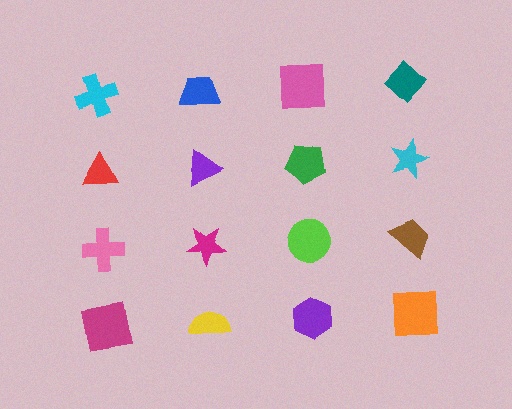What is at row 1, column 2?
A blue trapezoid.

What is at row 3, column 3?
A lime circle.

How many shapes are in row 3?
4 shapes.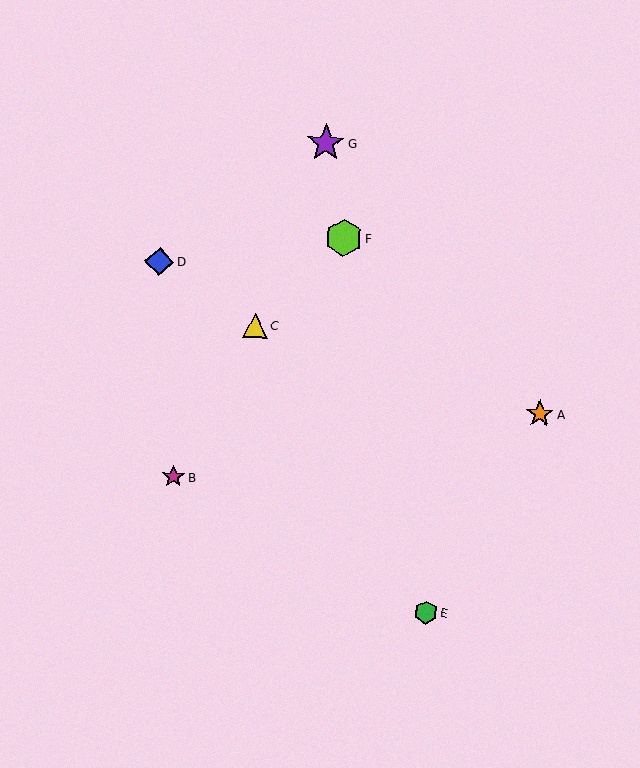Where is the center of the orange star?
The center of the orange star is at (540, 414).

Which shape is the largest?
The purple star (labeled G) is the largest.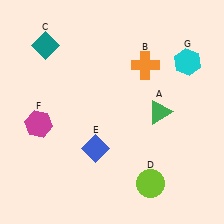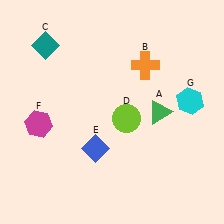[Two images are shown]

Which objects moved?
The objects that moved are: the lime circle (D), the cyan hexagon (G).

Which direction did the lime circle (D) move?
The lime circle (D) moved up.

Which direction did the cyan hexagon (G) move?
The cyan hexagon (G) moved down.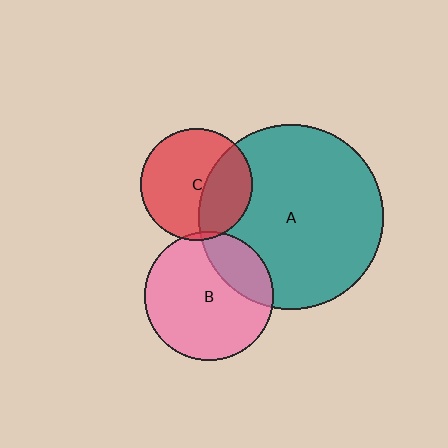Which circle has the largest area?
Circle A (teal).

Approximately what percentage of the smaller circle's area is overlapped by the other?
Approximately 35%.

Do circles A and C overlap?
Yes.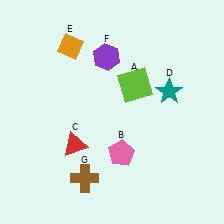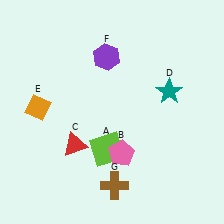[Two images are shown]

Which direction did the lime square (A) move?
The lime square (A) moved down.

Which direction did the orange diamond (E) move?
The orange diamond (E) moved down.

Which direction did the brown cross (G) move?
The brown cross (G) moved right.